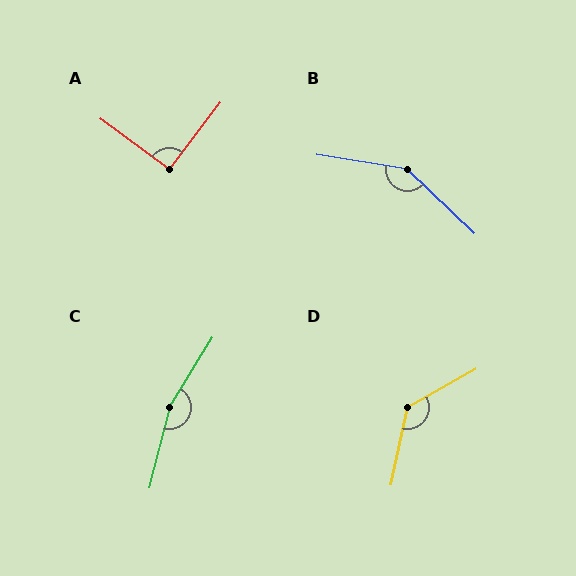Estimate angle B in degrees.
Approximately 145 degrees.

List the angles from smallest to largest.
A (91°), D (131°), B (145°), C (163°).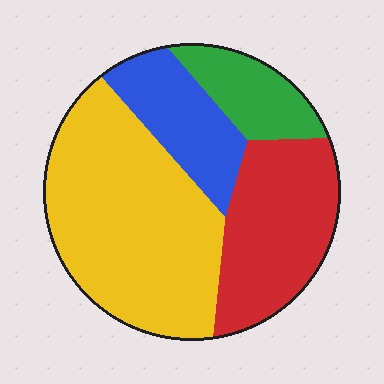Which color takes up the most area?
Yellow, at roughly 45%.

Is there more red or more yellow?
Yellow.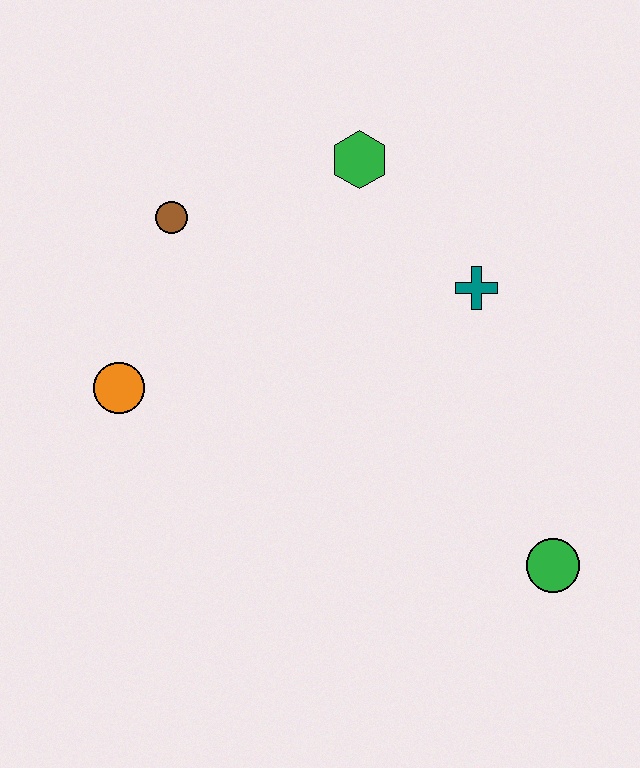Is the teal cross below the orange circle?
No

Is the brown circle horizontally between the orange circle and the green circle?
Yes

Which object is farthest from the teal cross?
The orange circle is farthest from the teal cross.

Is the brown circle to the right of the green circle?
No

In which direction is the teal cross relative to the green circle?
The teal cross is above the green circle.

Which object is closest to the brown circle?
The orange circle is closest to the brown circle.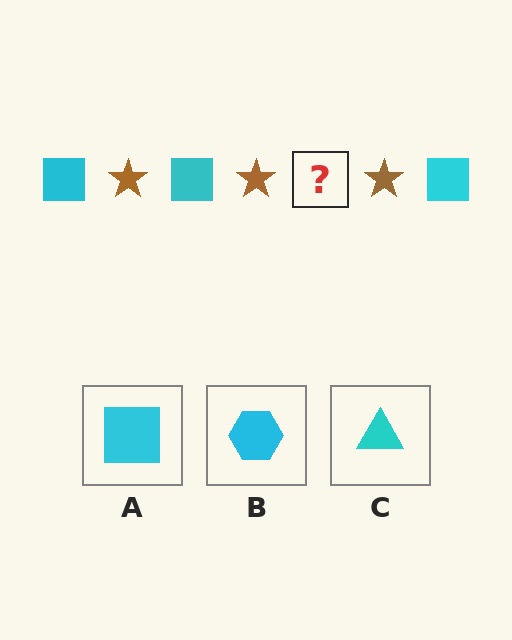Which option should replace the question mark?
Option A.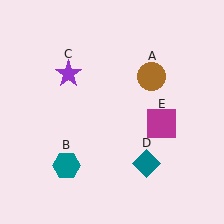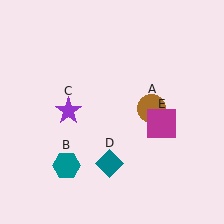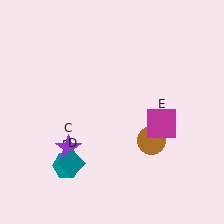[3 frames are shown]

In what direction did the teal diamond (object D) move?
The teal diamond (object D) moved left.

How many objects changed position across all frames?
3 objects changed position: brown circle (object A), purple star (object C), teal diamond (object D).